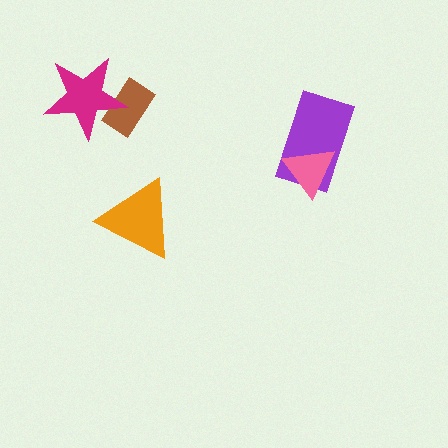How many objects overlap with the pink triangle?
1 object overlaps with the pink triangle.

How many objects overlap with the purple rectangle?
1 object overlaps with the purple rectangle.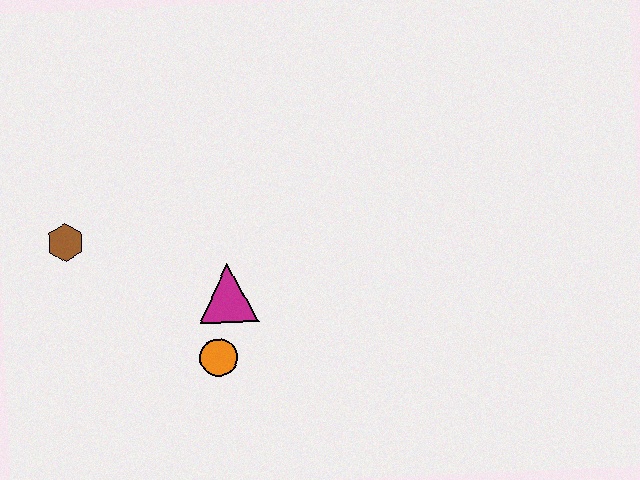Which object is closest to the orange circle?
The magenta triangle is closest to the orange circle.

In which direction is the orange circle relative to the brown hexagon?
The orange circle is to the right of the brown hexagon.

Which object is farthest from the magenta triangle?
The brown hexagon is farthest from the magenta triangle.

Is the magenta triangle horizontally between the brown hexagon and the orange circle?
No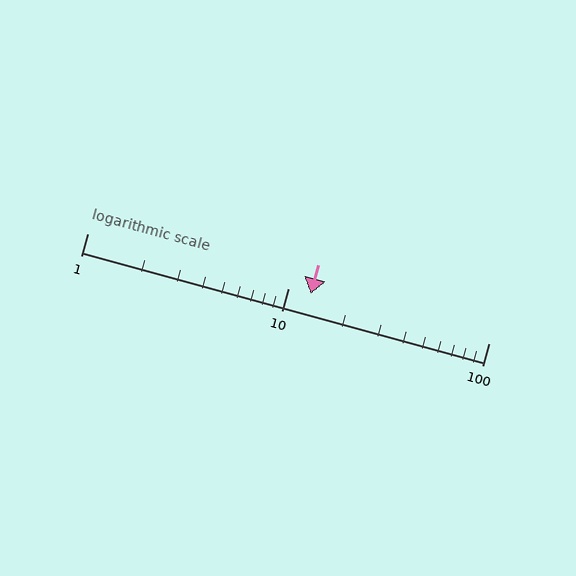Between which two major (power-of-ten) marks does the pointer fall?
The pointer is between 10 and 100.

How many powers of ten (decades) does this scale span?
The scale spans 2 decades, from 1 to 100.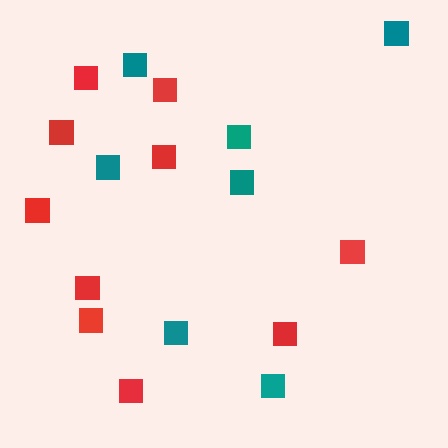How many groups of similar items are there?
There are 2 groups: one group of red squares (10) and one group of teal squares (7).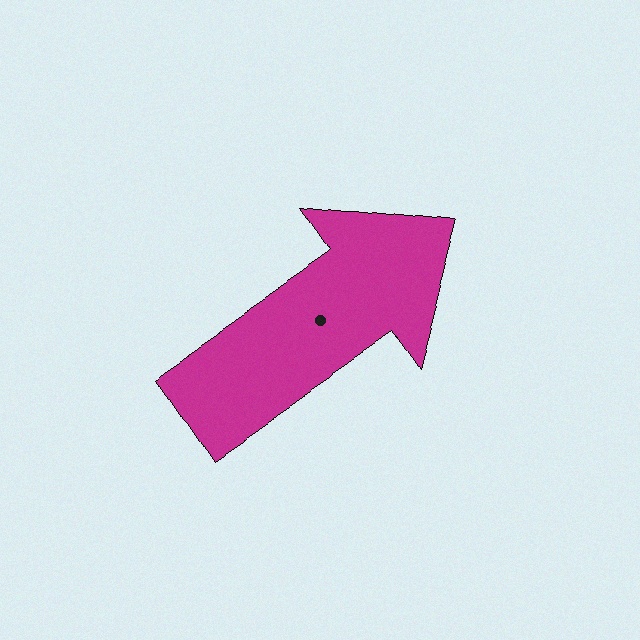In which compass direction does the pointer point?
Northeast.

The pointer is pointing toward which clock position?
Roughly 2 o'clock.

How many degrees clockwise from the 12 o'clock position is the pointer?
Approximately 56 degrees.